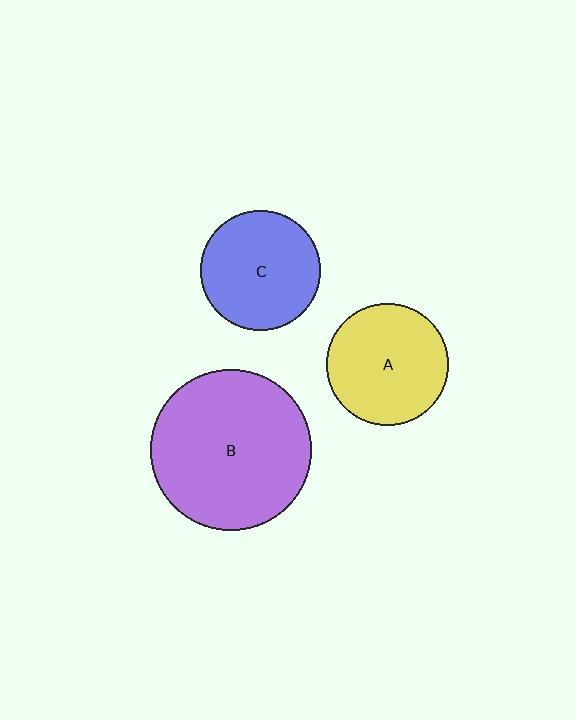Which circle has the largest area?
Circle B (purple).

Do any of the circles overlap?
No, none of the circles overlap.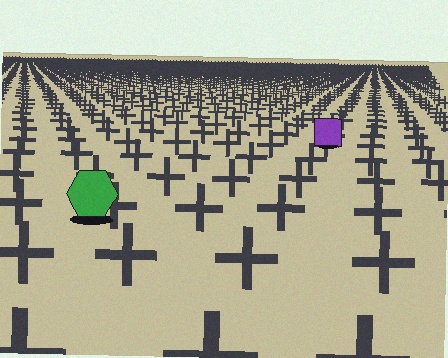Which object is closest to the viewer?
The green hexagon is closest. The texture marks near it are larger and more spread out.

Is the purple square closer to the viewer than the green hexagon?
No. The green hexagon is closer — you can tell from the texture gradient: the ground texture is coarser near it.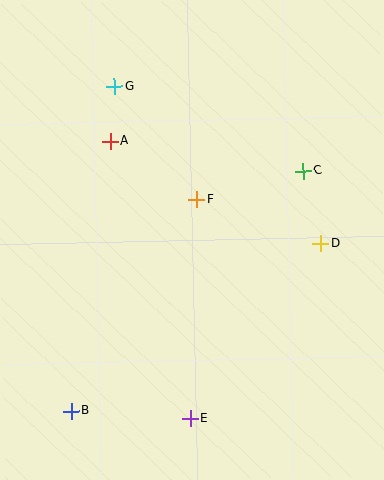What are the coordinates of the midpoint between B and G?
The midpoint between B and G is at (92, 249).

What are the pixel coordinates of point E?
Point E is at (190, 418).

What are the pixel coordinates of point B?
Point B is at (71, 411).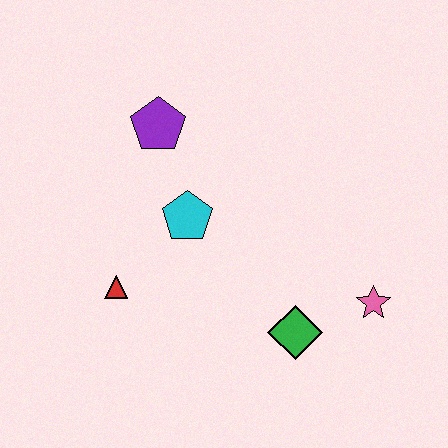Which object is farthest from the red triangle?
The pink star is farthest from the red triangle.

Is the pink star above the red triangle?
No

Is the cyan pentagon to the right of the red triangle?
Yes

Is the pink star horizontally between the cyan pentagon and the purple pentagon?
No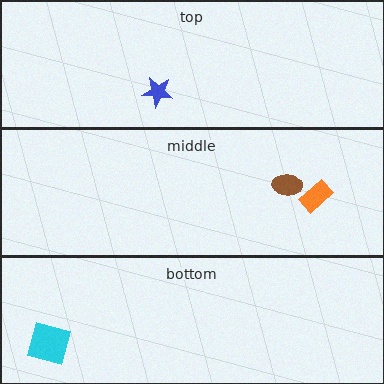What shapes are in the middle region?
The brown ellipse, the orange rectangle.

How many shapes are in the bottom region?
1.